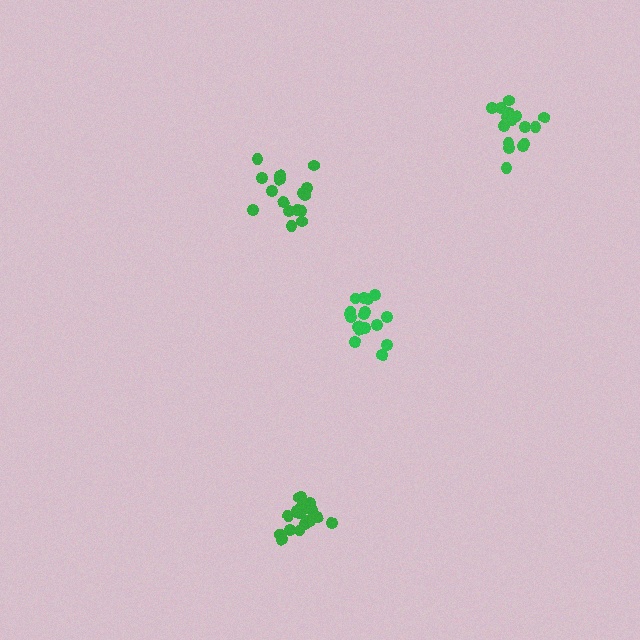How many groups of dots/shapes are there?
There are 4 groups.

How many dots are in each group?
Group 1: 16 dots, Group 2: 18 dots, Group 3: 16 dots, Group 4: 19 dots (69 total).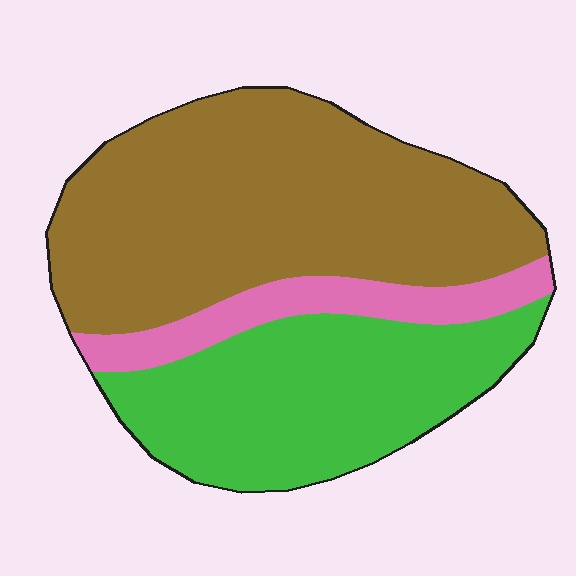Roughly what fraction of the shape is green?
Green takes up about one third (1/3) of the shape.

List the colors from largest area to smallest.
From largest to smallest: brown, green, pink.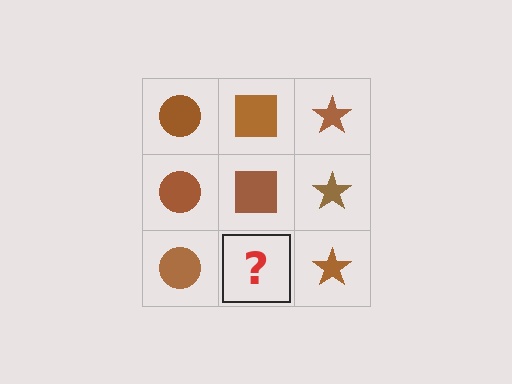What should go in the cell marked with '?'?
The missing cell should contain a brown square.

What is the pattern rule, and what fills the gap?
The rule is that each column has a consistent shape. The gap should be filled with a brown square.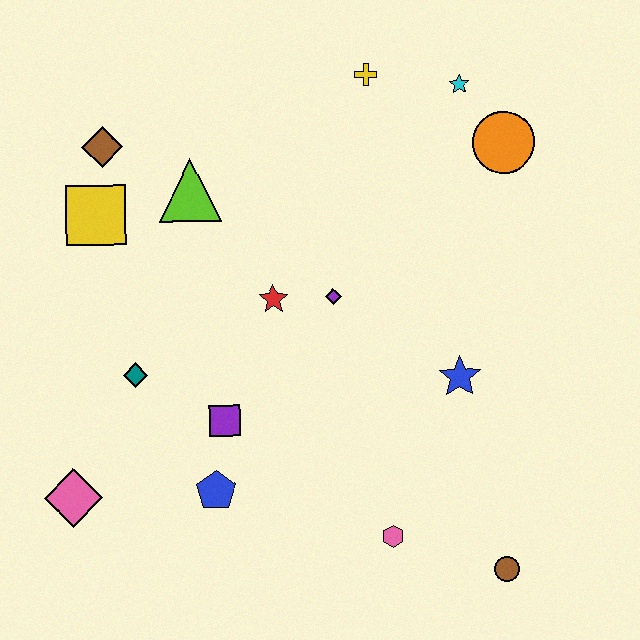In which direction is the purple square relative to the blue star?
The purple square is to the left of the blue star.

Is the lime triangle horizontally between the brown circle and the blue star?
No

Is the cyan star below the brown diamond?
No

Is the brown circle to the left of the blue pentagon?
No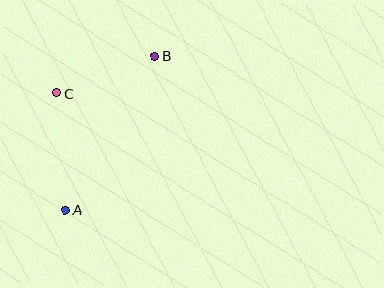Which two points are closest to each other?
Points B and C are closest to each other.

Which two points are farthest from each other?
Points A and B are farthest from each other.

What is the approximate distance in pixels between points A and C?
The distance between A and C is approximately 117 pixels.